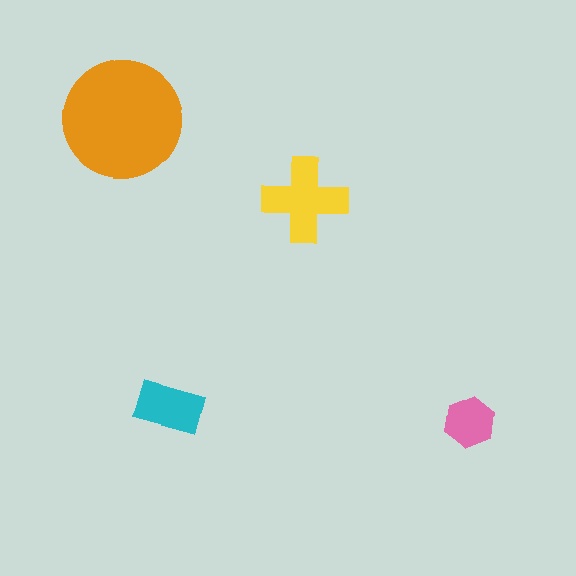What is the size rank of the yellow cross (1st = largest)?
2nd.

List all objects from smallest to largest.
The pink hexagon, the cyan rectangle, the yellow cross, the orange circle.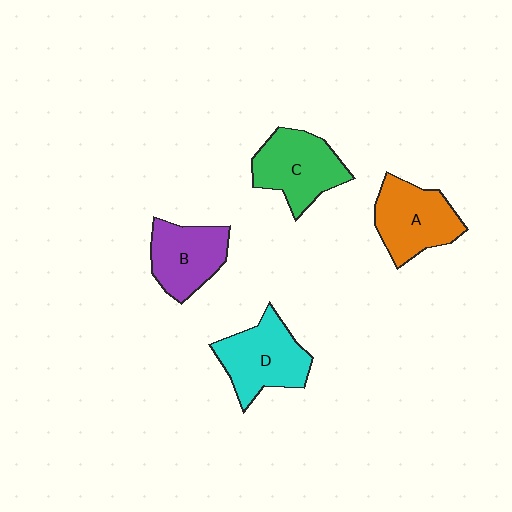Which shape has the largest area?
Shape D (cyan).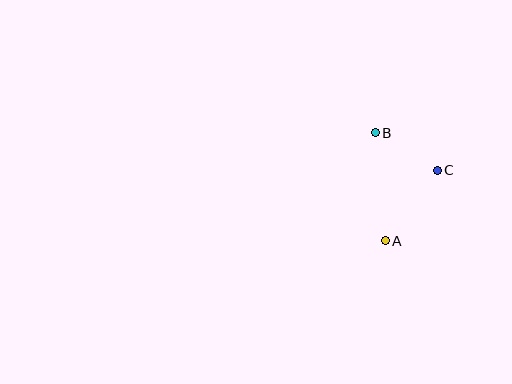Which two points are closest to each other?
Points B and C are closest to each other.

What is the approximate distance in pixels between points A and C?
The distance between A and C is approximately 88 pixels.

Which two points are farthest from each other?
Points A and B are farthest from each other.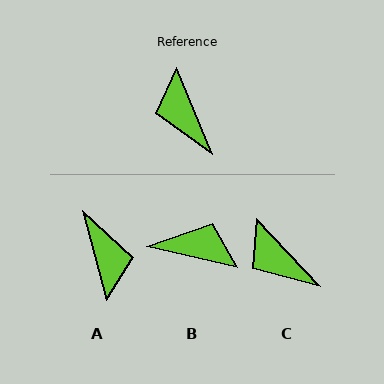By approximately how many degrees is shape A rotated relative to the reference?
Approximately 173 degrees counter-clockwise.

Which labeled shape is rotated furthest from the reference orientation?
A, about 173 degrees away.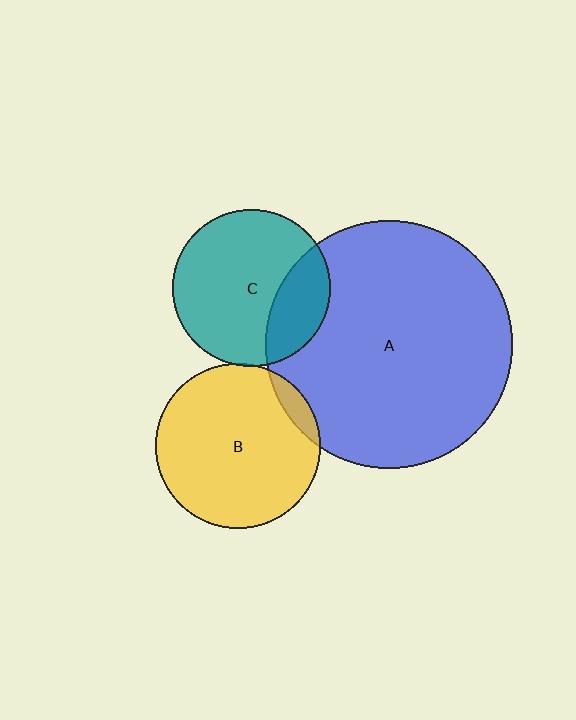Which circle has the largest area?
Circle A (blue).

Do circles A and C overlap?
Yes.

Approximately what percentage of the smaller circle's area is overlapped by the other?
Approximately 25%.